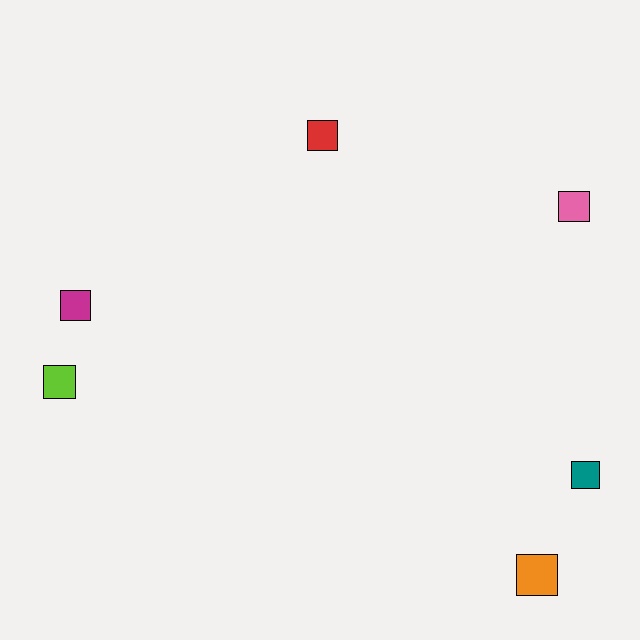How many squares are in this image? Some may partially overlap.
There are 6 squares.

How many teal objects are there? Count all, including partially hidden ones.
There is 1 teal object.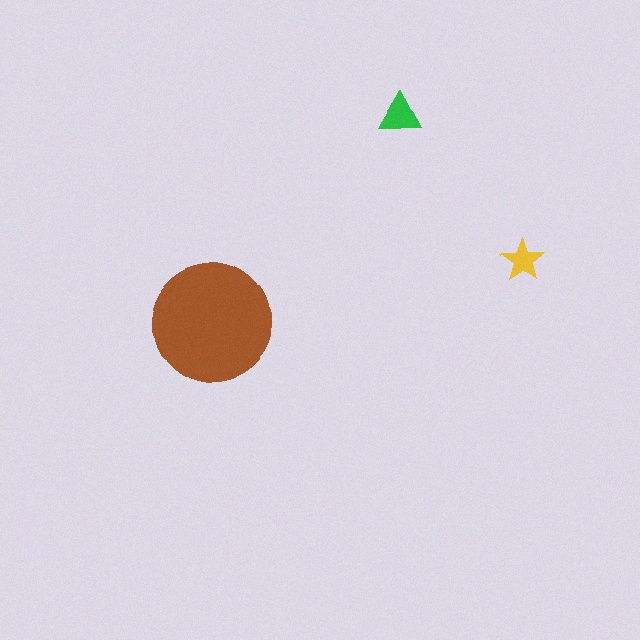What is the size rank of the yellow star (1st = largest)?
3rd.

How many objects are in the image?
There are 3 objects in the image.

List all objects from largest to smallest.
The brown circle, the green triangle, the yellow star.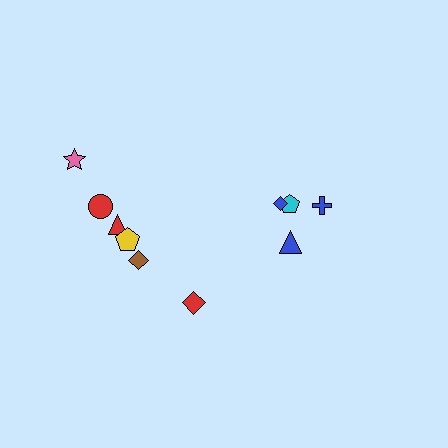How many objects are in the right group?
There are 4 objects.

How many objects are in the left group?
There are 6 objects.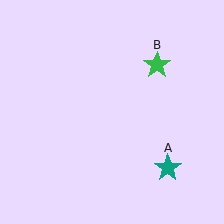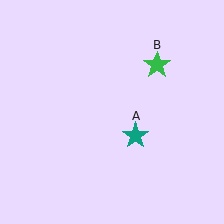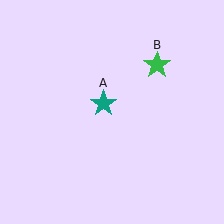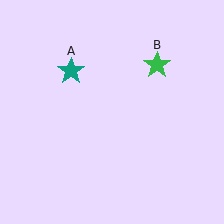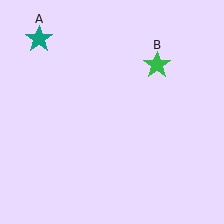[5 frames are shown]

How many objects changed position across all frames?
1 object changed position: teal star (object A).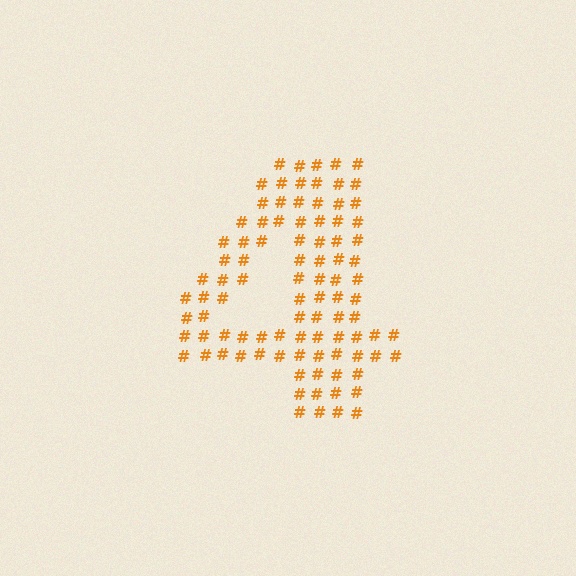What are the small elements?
The small elements are hash symbols.